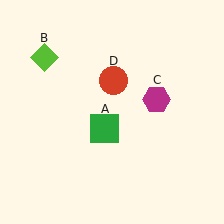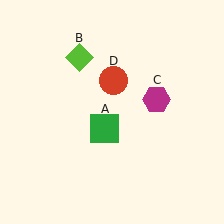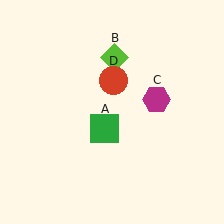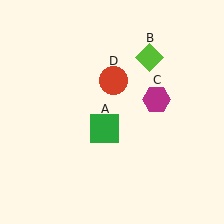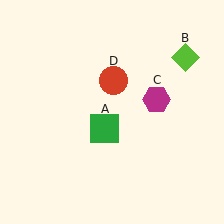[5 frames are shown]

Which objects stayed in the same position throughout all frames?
Green square (object A) and magenta hexagon (object C) and red circle (object D) remained stationary.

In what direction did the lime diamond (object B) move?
The lime diamond (object B) moved right.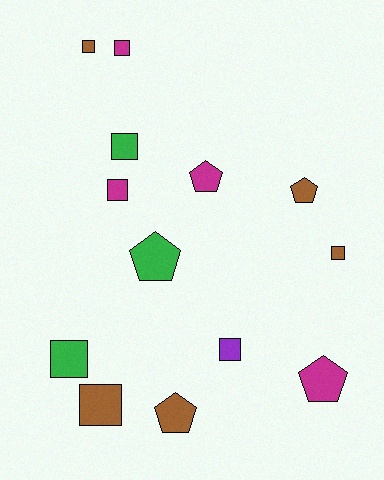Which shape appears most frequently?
Square, with 8 objects.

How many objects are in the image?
There are 13 objects.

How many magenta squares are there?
There are 2 magenta squares.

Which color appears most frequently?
Brown, with 5 objects.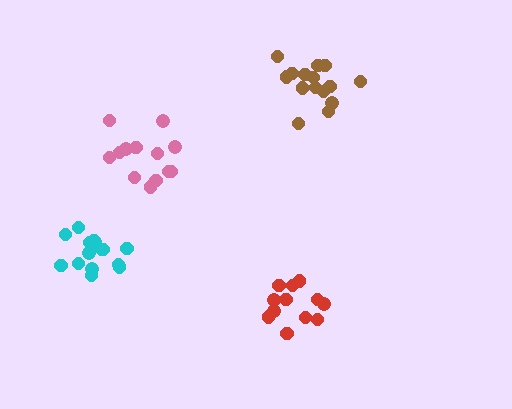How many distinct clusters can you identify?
There are 4 distinct clusters.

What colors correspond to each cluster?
The clusters are colored: red, pink, brown, cyan.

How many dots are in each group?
Group 1: 12 dots, Group 2: 13 dots, Group 3: 15 dots, Group 4: 15 dots (55 total).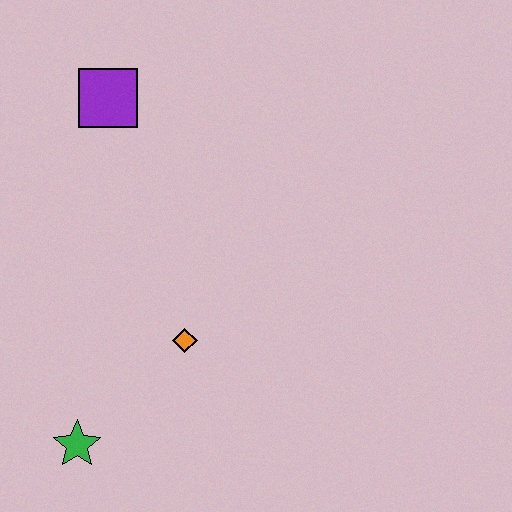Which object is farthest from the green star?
The purple square is farthest from the green star.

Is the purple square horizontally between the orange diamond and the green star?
Yes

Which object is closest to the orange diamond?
The green star is closest to the orange diamond.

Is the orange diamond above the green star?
Yes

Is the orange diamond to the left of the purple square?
No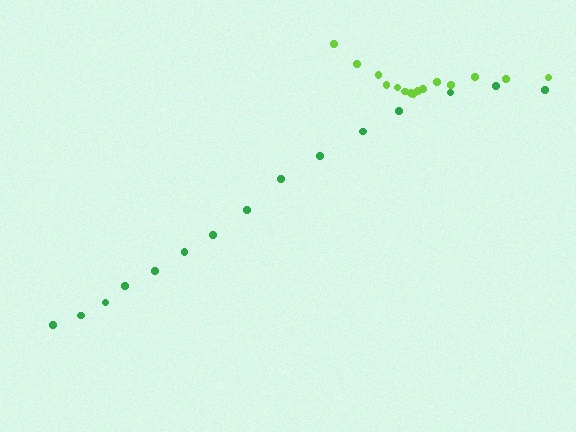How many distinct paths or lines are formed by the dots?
There are 2 distinct paths.